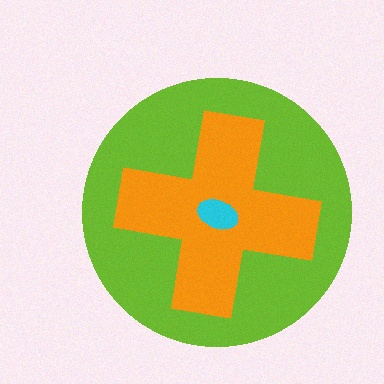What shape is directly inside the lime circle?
The orange cross.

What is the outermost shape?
The lime circle.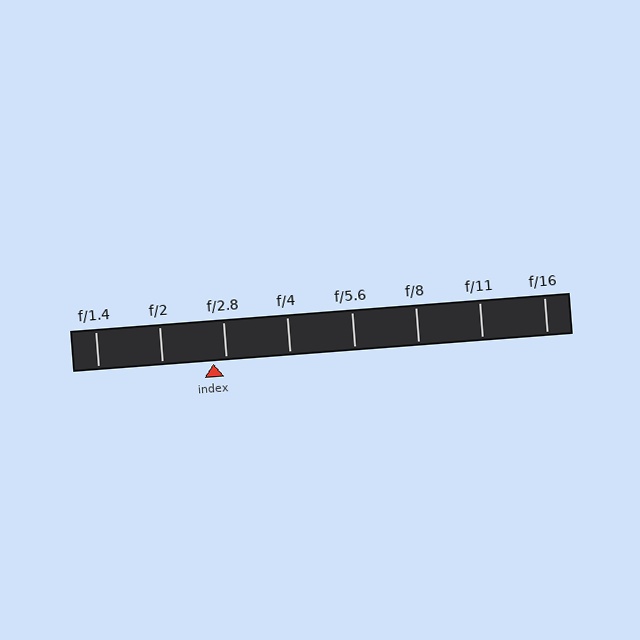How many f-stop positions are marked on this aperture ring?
There are 8 f-stop positions marked.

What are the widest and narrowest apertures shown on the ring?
The widest aperture shown is f/1.4 and the narrowest is f/16.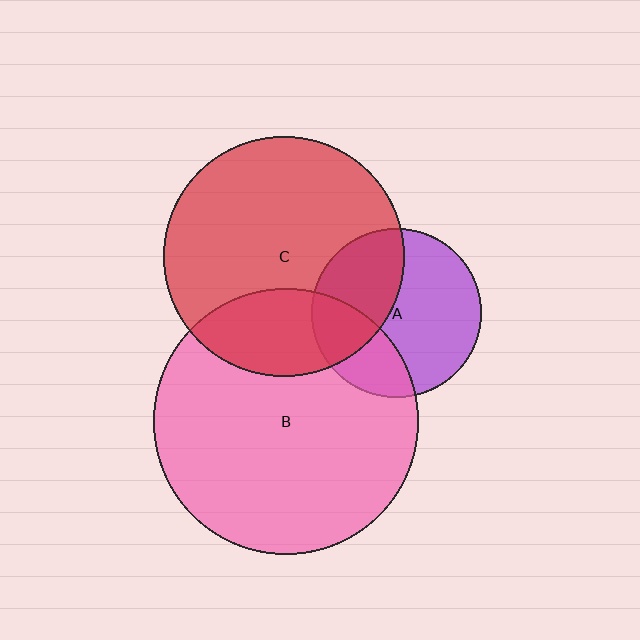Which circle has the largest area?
Circle B (pink).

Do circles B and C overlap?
Yes.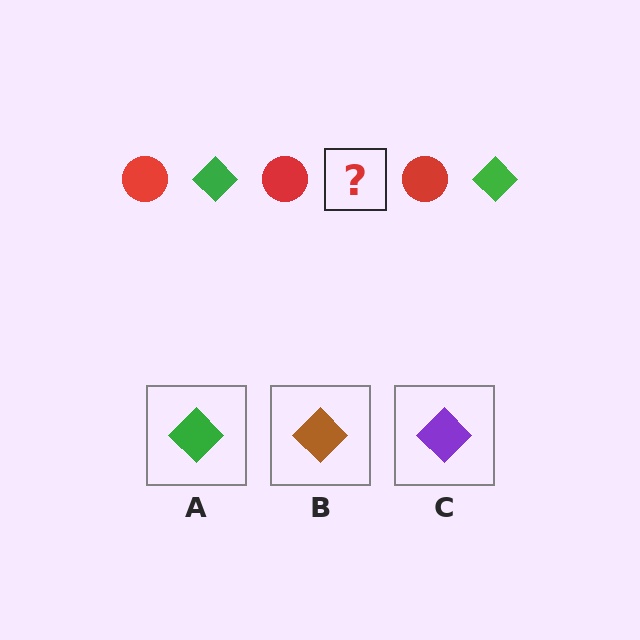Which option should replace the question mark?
Option A.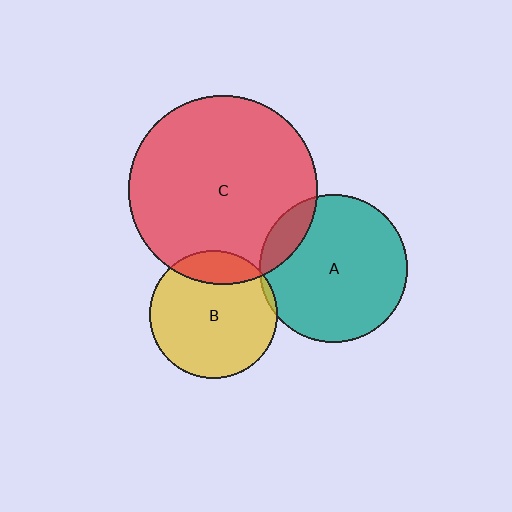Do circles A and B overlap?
Yes.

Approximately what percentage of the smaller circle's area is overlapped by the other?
Approximately 5%.